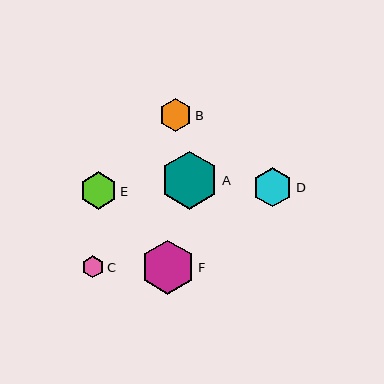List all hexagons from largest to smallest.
From largest to smallest: A, F, D, E, B, C.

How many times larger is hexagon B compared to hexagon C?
Hexagon B is approximately 1.5 times the size of hexagon C.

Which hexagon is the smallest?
Hexagon C is the smallest with a size of approximately 22 pixels.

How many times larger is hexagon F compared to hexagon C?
Hexagon F is approximately 2.5 times the size of hexagon C.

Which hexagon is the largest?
Hexagon A is the largest with a size of approximately 58 pixels.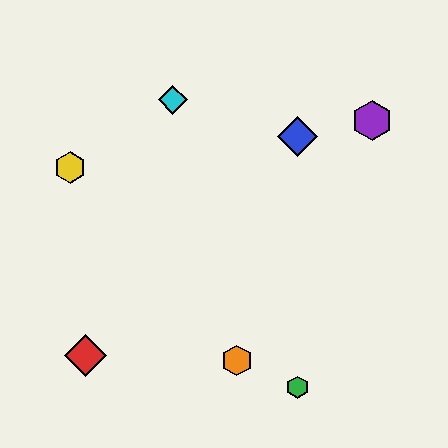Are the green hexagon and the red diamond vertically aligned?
No, the green hexagon is at x≈297 and the red diamond is at x≈86.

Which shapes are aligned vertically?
The blue diamond, the green hexagon are aligned vertically.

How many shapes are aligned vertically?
2 shapes (the blue diamond, the green hexagon) are aligned vertically.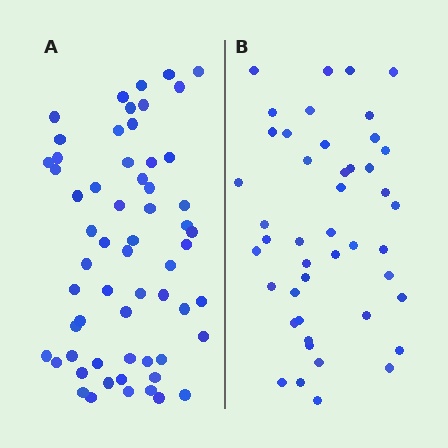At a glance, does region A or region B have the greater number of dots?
Region A (the left region) has more dots.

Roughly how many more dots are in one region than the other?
Region A has approximately 15 more dots than region B.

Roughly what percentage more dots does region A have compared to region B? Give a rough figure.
About 35% more.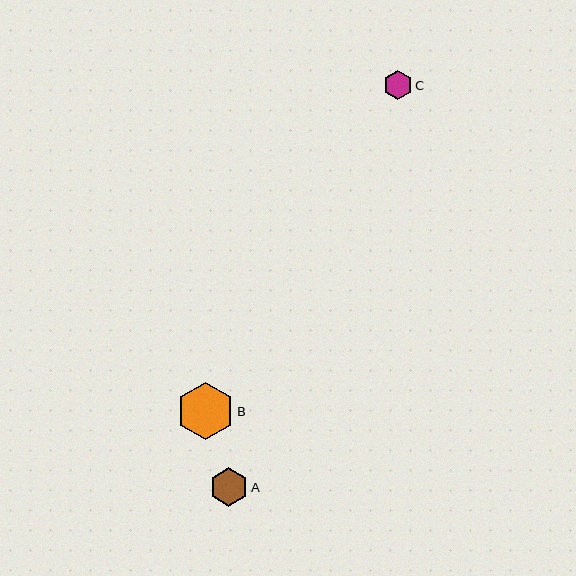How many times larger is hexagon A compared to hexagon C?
Hexagon A is approximately 1.3 times the size of hexagon C.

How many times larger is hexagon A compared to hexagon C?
Hexagon A is approximately 1.3 times the size of hexagon C.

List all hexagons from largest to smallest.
From largest to smallest: B, A, C.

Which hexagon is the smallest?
Hexagon C is the smallest with a size of approximately 29 pixels.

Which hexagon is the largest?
Hexagon B is the largest with a size of approximately 57 pixels.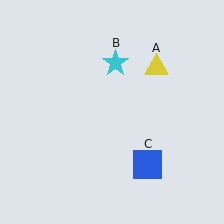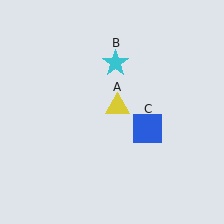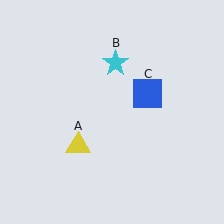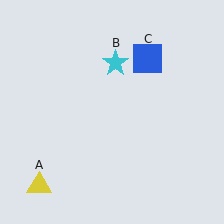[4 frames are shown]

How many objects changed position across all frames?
2 objects changed position: yellow triangle (object A), blue square (object C).